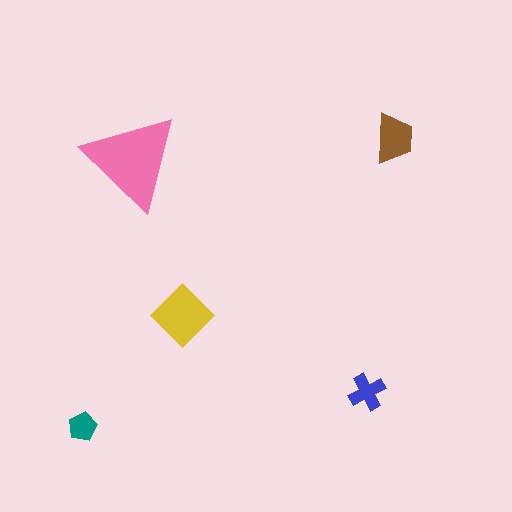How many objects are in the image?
There are 5 objects in the image.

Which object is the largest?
The pink triangle.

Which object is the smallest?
The teal pentagon.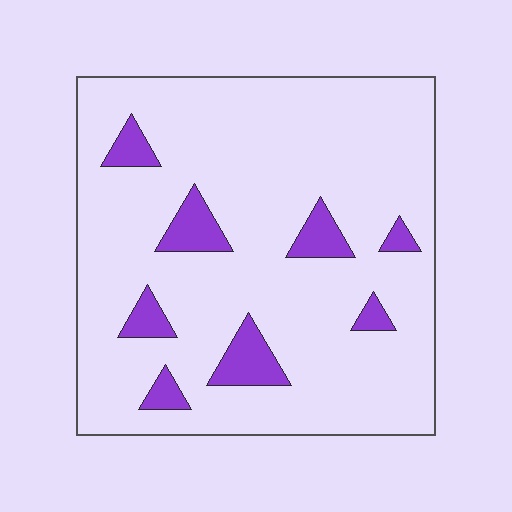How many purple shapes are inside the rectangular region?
8.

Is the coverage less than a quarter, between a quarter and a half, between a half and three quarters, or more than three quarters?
Less than a quarter.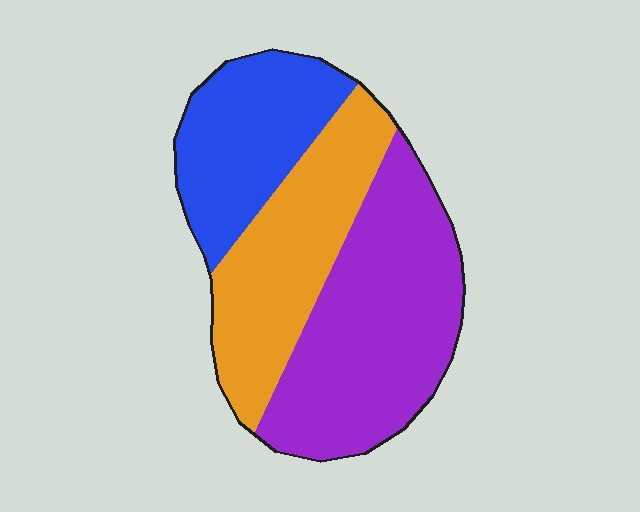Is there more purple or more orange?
Purple.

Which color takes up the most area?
Purple, at roughly 45%.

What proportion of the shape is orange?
Orange covers about 30% of the shape.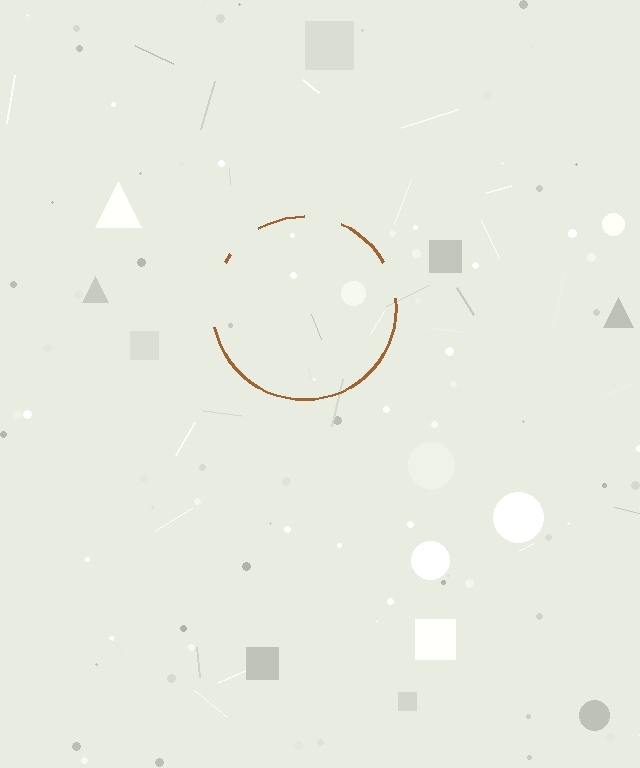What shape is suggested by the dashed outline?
The dashed outline suggests a circle.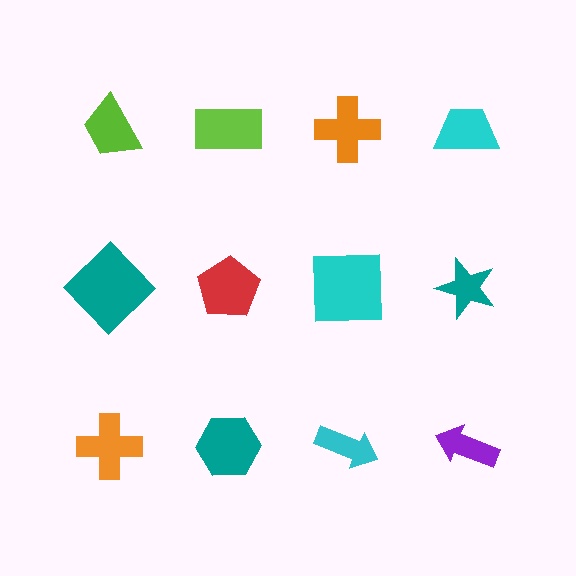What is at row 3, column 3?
A cyan arrow.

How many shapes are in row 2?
4 shapes.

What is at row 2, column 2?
A red pentagon.